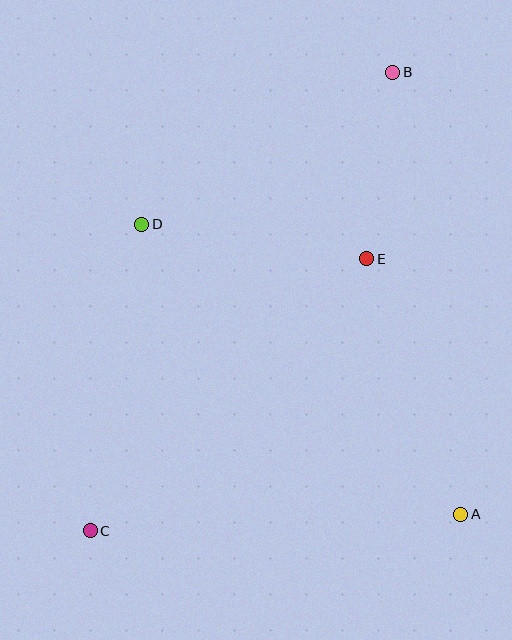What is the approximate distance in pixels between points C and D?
The distance between C and D is approximately 311 pixels.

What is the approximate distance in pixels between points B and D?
The distance between B and D is approximately 293 pixels.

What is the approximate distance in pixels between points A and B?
The distance between A and B is approximately 447 pixels.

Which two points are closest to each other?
Points B and E are closest to each other.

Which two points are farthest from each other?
Points B and C are farthest from each other.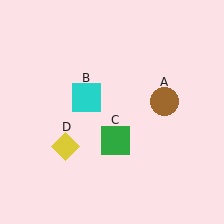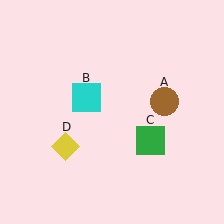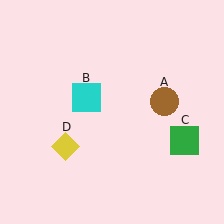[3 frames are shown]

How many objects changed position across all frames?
1 object changed position: green square (object C).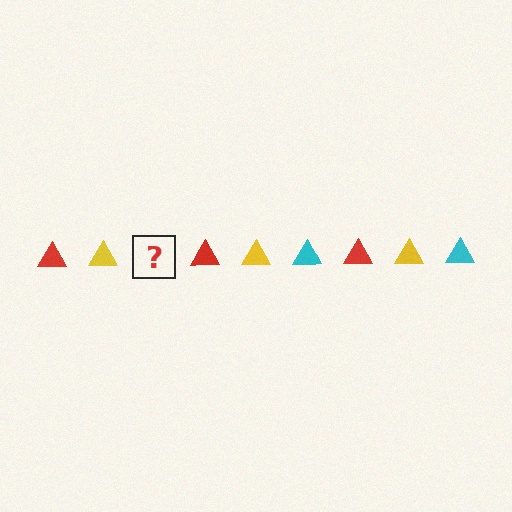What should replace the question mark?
The question mark should be replaced with a cyan triangle.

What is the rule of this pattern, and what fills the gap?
The rule is that the pattern cycles through red, yellow, cyan triangles. The gap should be filled with a cyan triangle.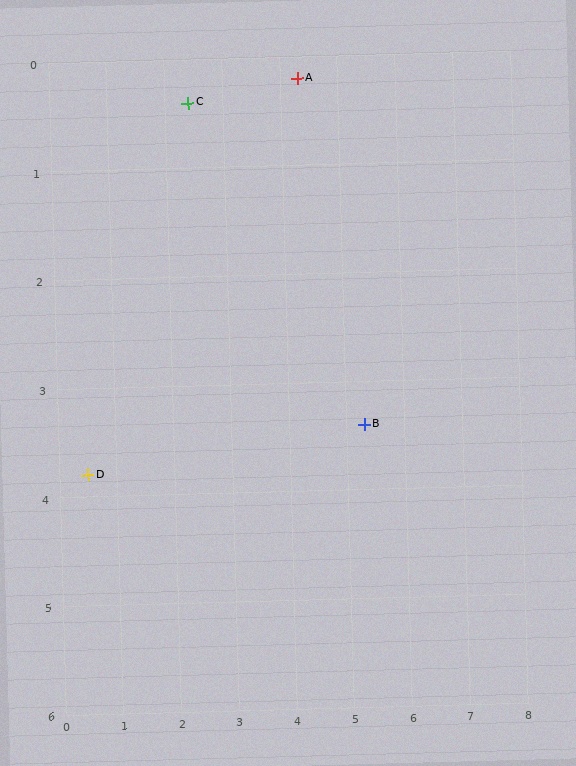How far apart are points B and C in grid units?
Points B and C are about 4.2 grid units apart.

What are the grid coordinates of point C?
Point C is at approximately (2.4, 0.4).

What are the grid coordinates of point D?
Point D is at approximately (0.5, 3.8).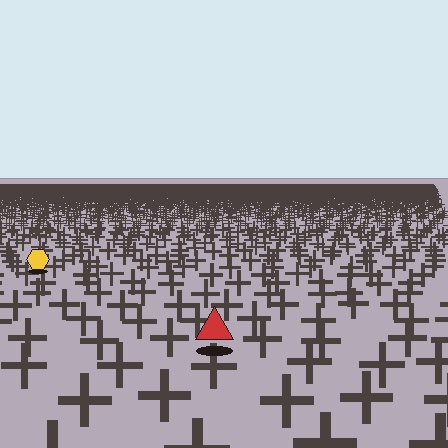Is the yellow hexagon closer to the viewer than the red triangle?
No. The red triangle is closer — you can tell from the texture gradient: the ground texture is coarser near it.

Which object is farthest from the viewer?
The yellow hexagon is farthest from the viewer. It appears smaller and the ground texture around it is denser.